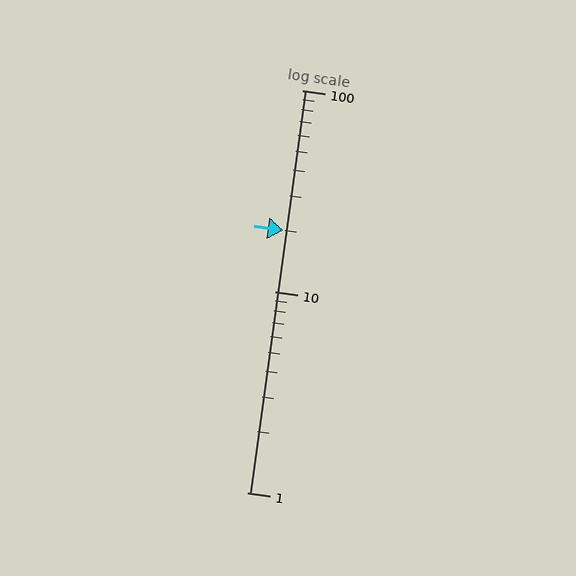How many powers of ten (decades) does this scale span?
The scale spans 2 decades, from 1 to 100.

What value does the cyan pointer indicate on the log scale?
The pointer indicates approximately 20.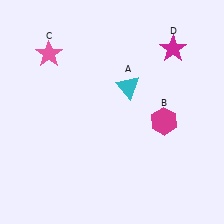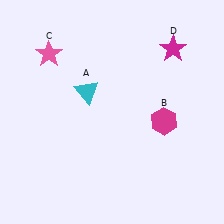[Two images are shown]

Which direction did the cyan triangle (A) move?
The cyan triangle (A) moved left.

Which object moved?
The cyan triangle (A) moved left.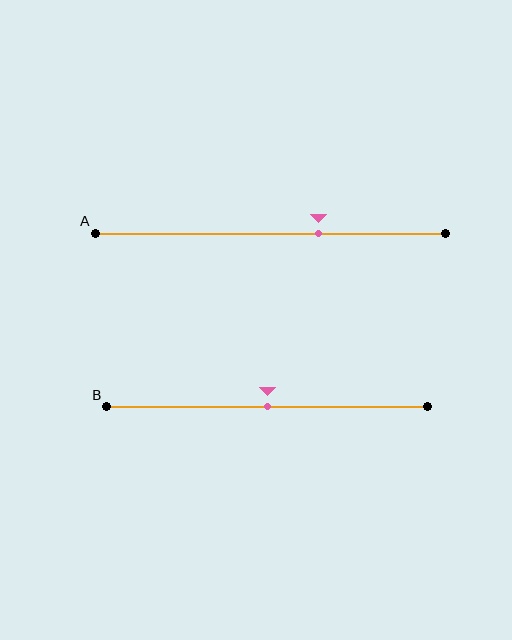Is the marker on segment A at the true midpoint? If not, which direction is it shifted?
No, the marker on segment A is shifted to the right by about 14% of the segment length.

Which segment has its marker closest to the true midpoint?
Segment B has its marker closest to the true midpoint.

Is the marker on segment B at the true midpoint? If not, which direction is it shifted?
Yes, the marker on segment B is at the true midpoint.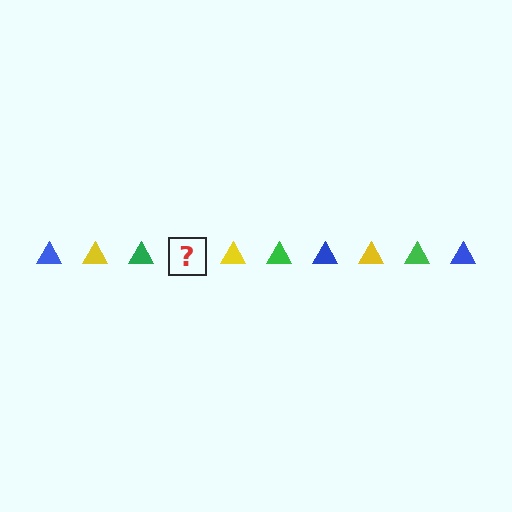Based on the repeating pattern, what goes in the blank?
The blank should be a blue triangle.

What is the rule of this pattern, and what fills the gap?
The rule is that the pattern cycles through blue, yellow, green triangles. The gap should be filled with a blue triangle.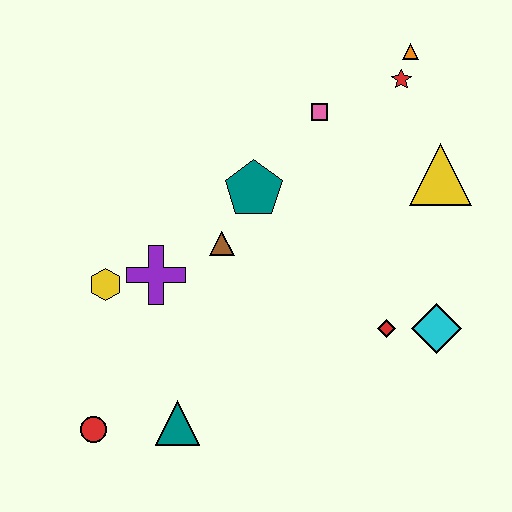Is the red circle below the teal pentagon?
Yes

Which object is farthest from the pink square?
The red circle is farthest from the pink square.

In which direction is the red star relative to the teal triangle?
The red star is above the teal triangle.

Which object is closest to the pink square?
The red star is closest to the pink square.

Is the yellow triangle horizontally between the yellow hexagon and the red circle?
No